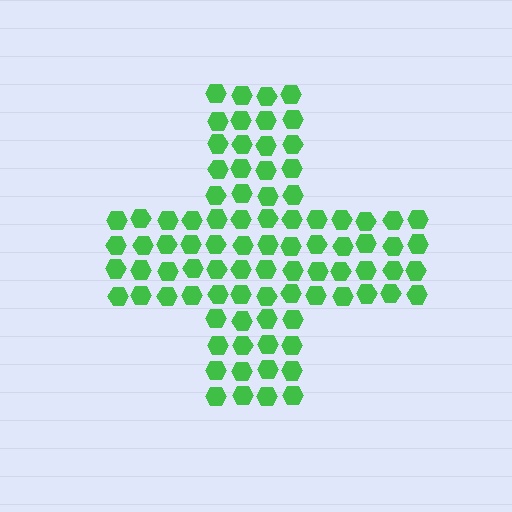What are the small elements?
The small elements are hexagons.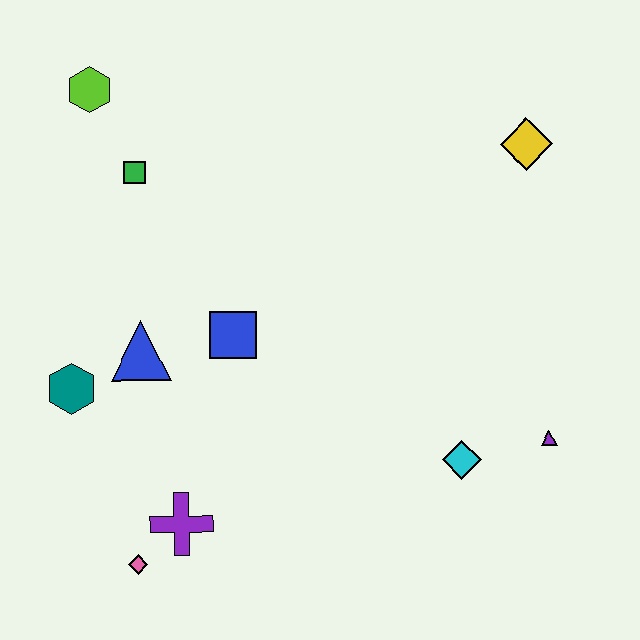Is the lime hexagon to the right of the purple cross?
No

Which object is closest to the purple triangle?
The cyan diamond is closest to the purple triangle.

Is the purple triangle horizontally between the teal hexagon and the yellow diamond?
No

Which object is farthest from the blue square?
The yellow diamond is farthest from the blue square.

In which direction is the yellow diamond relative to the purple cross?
The yellow diamond is above the purple cross.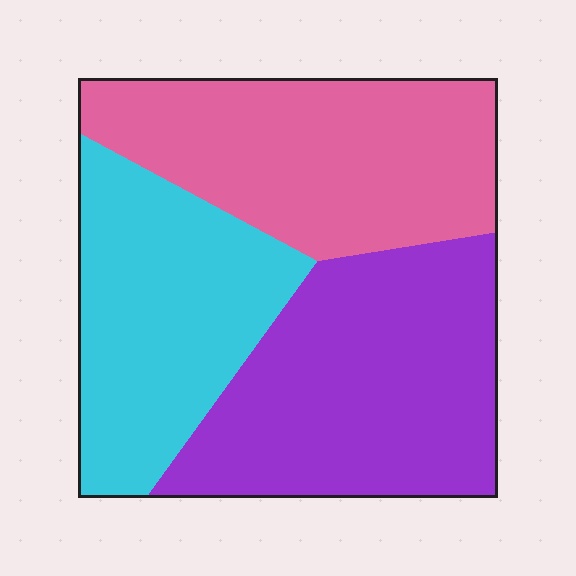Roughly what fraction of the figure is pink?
Pink covers about 35% of the figure.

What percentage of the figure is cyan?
Cyan covers roughly 30% of the figure.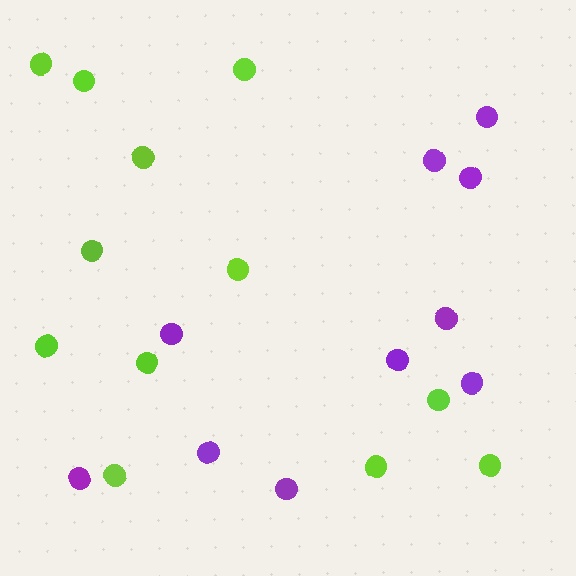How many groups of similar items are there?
There are 2 groups: one group of purple circles (10) and one group of lime circles (12).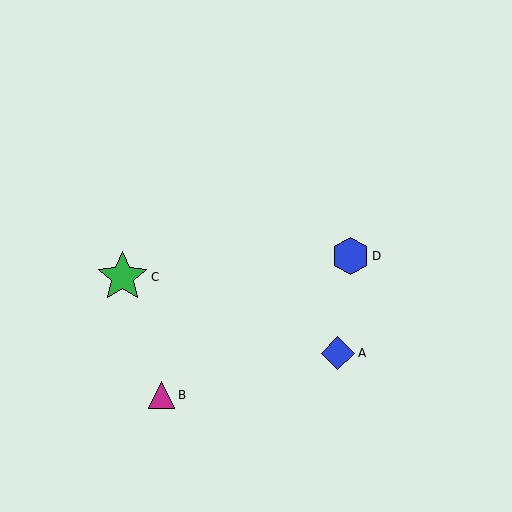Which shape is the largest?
The green star (labeled C) is the largest.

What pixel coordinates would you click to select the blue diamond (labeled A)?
Click at (338, 353) to select the blue diamond A.